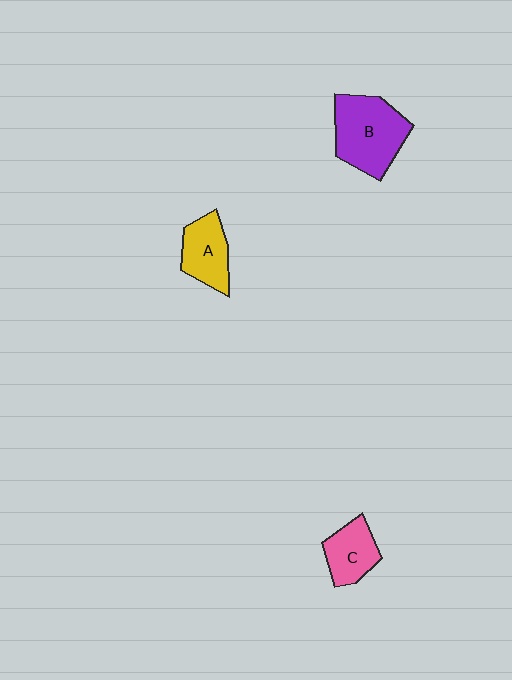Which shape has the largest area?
Shape B (purple).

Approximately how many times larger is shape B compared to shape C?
Approximately 1.8 times.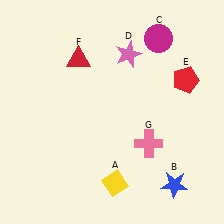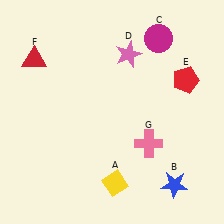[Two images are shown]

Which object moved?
The red triangle (F) moved left.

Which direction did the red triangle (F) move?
The red triangle (F) moved left.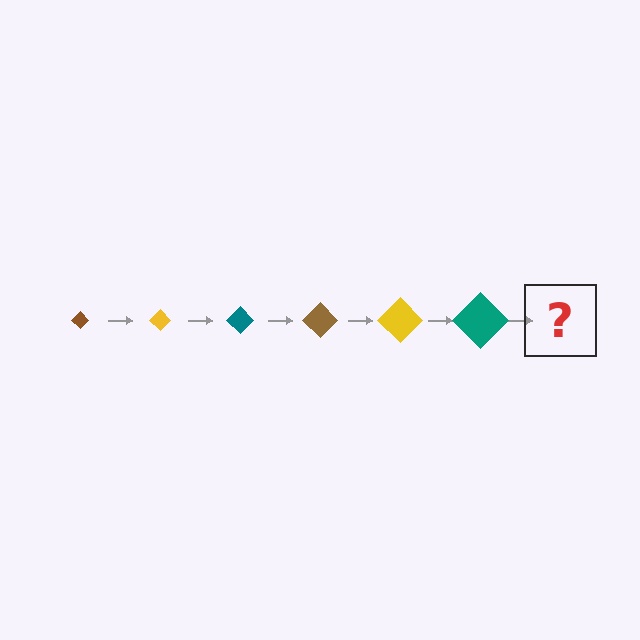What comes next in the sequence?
The next element should be a brown diamond, larger than the previous one.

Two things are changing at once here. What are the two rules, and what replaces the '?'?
The two rules are that the diamond grows larger each step and the color cycles through brown, yellow, and teal. The '?' should be a brown diamond, larger than the previous one.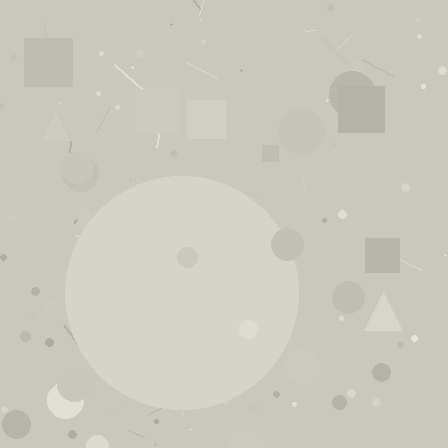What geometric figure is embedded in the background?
A circle is embedded in the background.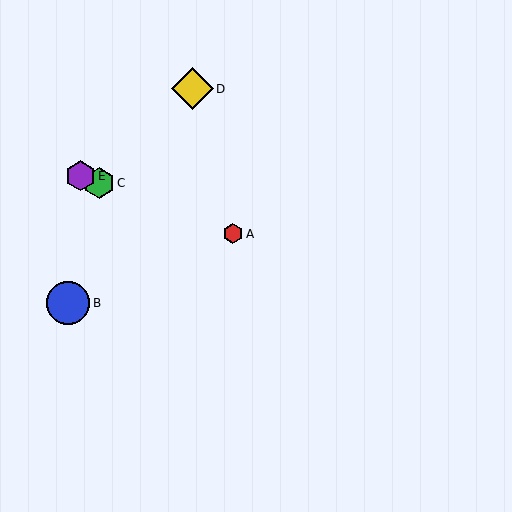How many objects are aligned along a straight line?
3 objects (A, C, E) are aligned along a straight line.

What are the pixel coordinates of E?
Object E is at (80, 176).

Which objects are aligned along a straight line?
Objects A, C, E are aligned along a straight line.